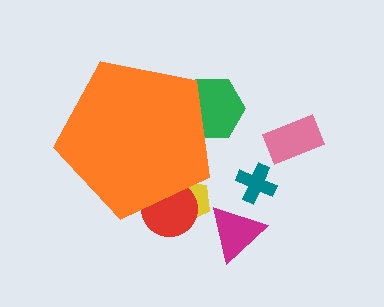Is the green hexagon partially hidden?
Yes, the green hexagon is partially hidden behind the orange pentagon.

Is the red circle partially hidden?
Yes, the red circle is partially hidden behind the orange pentagon.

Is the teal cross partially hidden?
No, the teal cross is fully visible.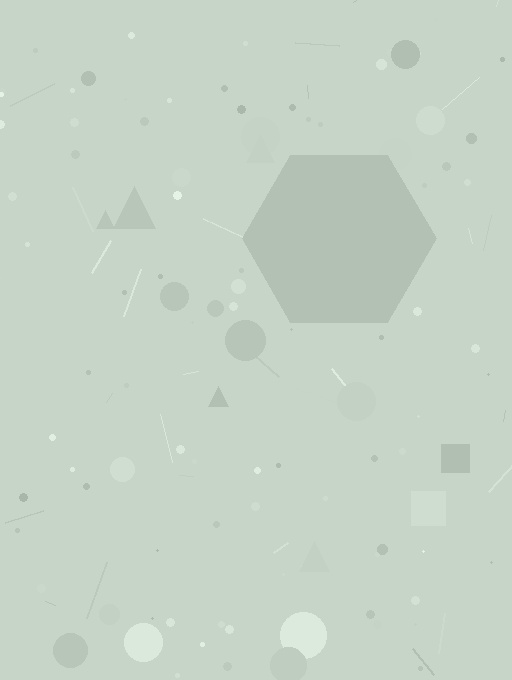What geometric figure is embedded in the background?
A hexagon is embedded in the background.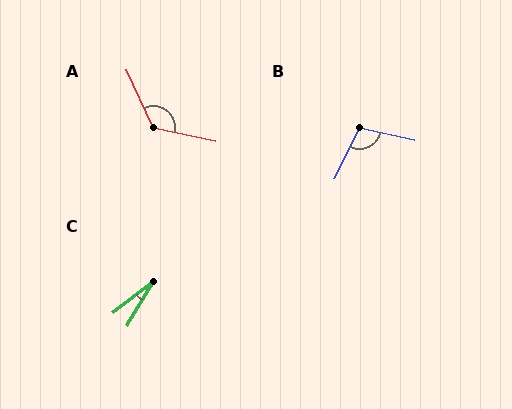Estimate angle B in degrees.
Approximately 103 degrees.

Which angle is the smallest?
C, at approximately 21 degrees.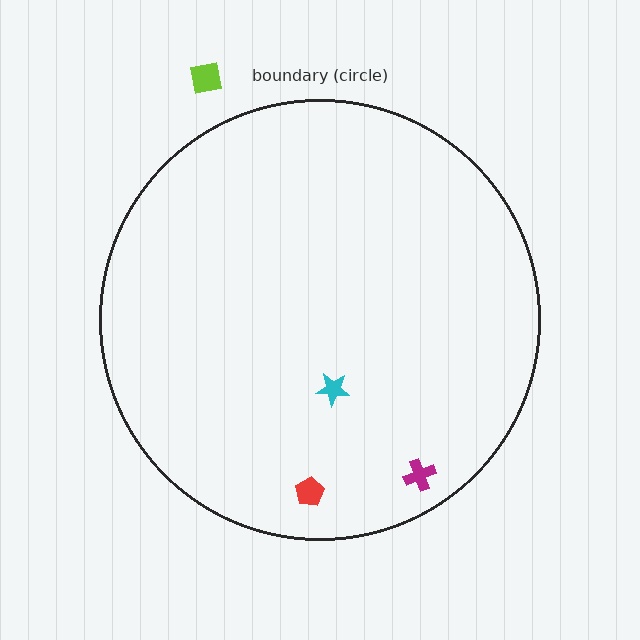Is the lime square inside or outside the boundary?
Outside.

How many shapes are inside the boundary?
3 inside, 1 outside.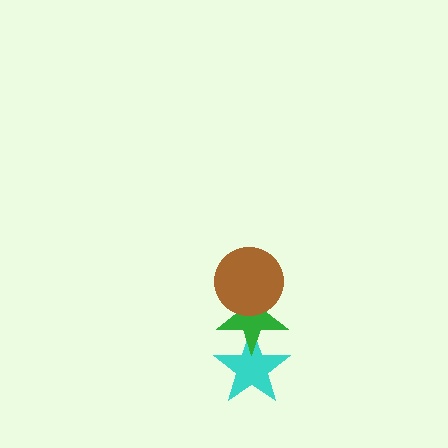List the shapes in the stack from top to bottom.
From top to bottom: the brown circle, the green star, the cyan star.